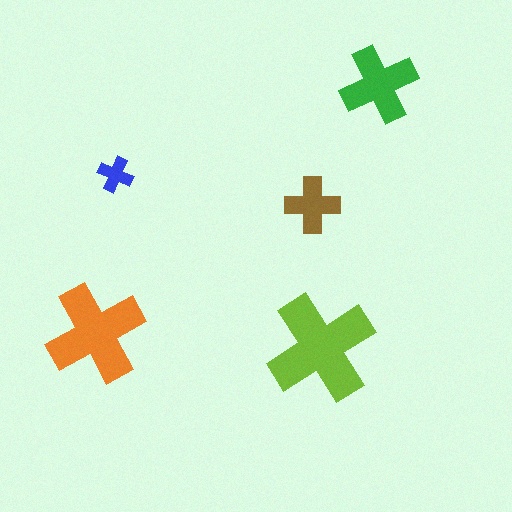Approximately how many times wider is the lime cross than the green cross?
About 1.5 times wider.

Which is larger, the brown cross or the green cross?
The green one.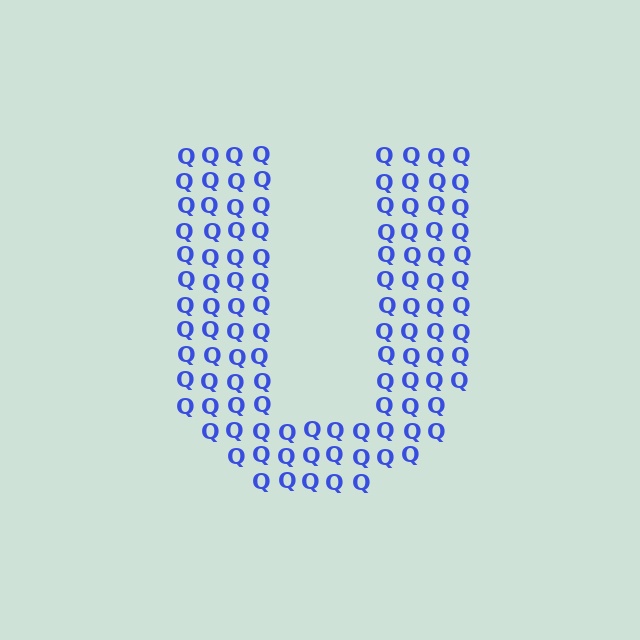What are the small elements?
The small elements are letter Q's.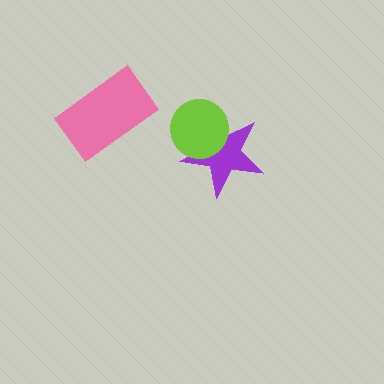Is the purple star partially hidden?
Yes, it is partially covered by another shape.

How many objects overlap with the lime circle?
1 object overlaps with the lime circle.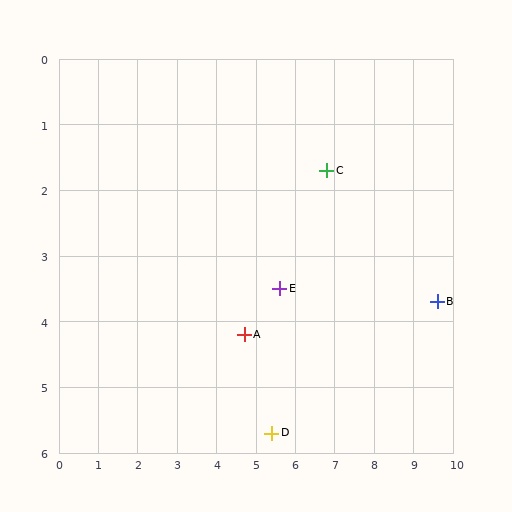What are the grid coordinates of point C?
Point C is at approximately (6.8, 1.7).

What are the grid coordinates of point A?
Point A is at approximately (4.7, 4.2).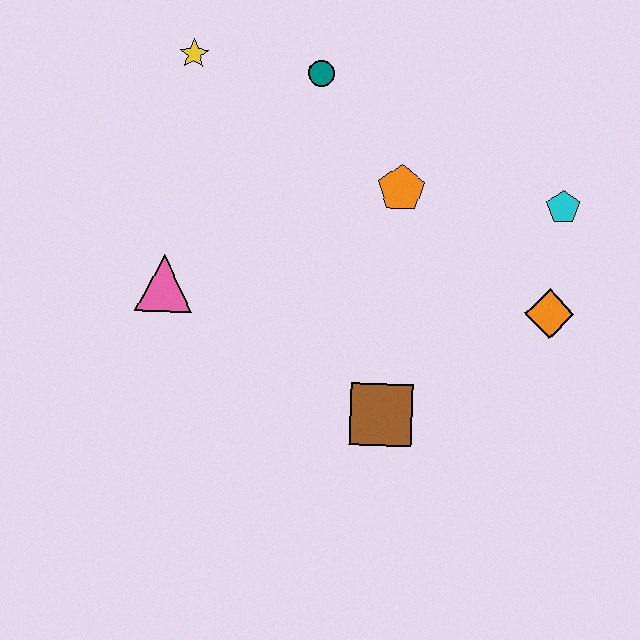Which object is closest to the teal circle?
The yellow star is closest to the teal circle.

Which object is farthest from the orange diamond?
The yellow star is farthest from the orange diamond.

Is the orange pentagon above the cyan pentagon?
Yes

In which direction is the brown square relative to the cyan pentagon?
The brown square is below the cyan pentagon.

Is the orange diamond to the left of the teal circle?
No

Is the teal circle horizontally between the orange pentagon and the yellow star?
Yes